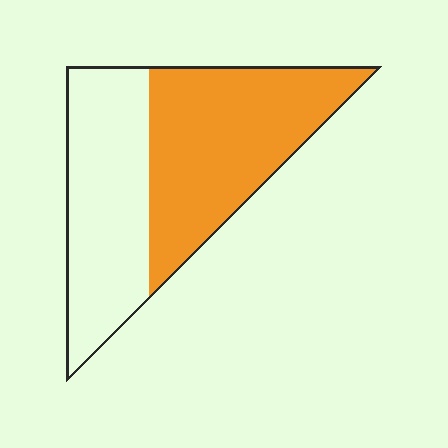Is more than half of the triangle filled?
Yes.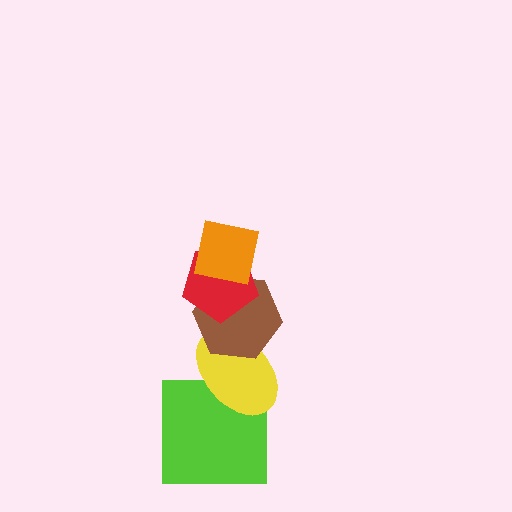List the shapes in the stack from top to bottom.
From top to bottom: the orange square, the red pentagon, the brown hexagon, the yellow ellipse, the lime square.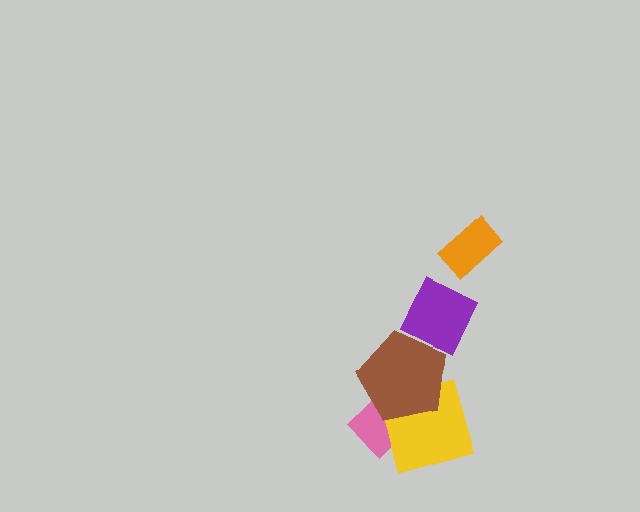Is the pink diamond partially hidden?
Yes, it is partially covered by another shape.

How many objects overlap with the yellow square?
2 objects overlap with the yellow square.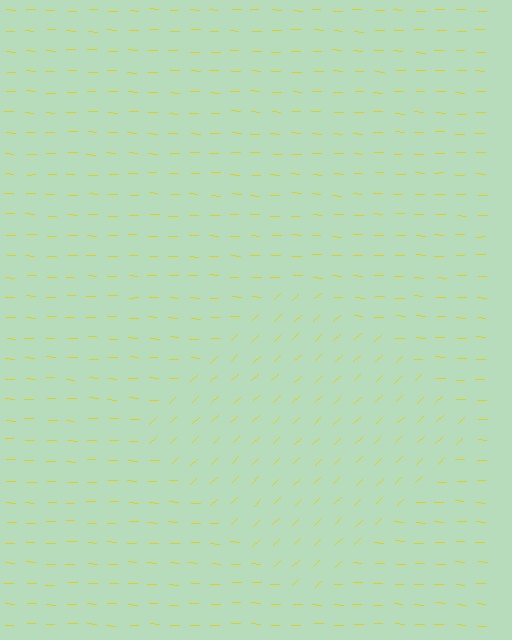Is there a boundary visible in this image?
Yes, there is a texture boundary formed by a change in line orientation.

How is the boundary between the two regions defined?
The boundary is defined purely by a change in line orientation (approximately 45 degrees difference). All lines are the same color and thickness.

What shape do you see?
I see a diamond.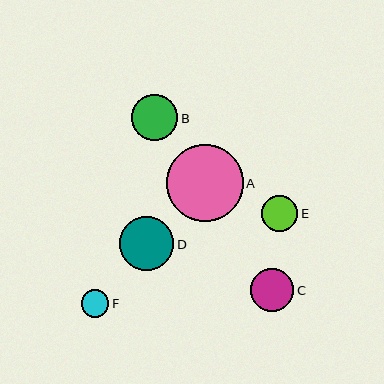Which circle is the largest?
Circle A is the largest with a size of approximately 77 pixels.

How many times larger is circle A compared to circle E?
Circle A is approximately 2.1 times the size of circle E.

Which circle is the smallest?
Circle F is the smallest with a size of approximately 27 pixels.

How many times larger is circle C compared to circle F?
Circle C is approximately 1.6 times the size of circle F.